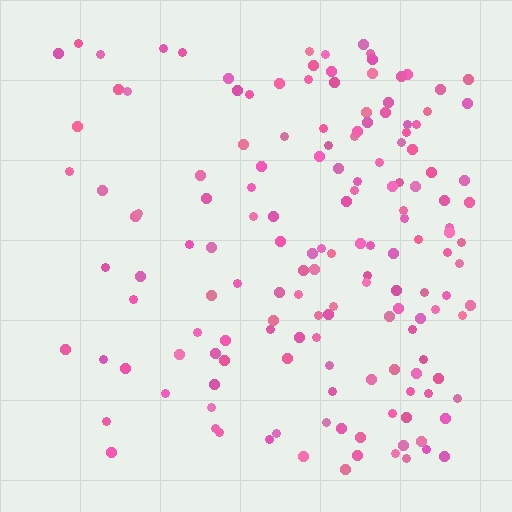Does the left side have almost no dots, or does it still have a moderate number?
Still a moderate number, just noticeably fewer than the right.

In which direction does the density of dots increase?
From left to right, with the right side densest.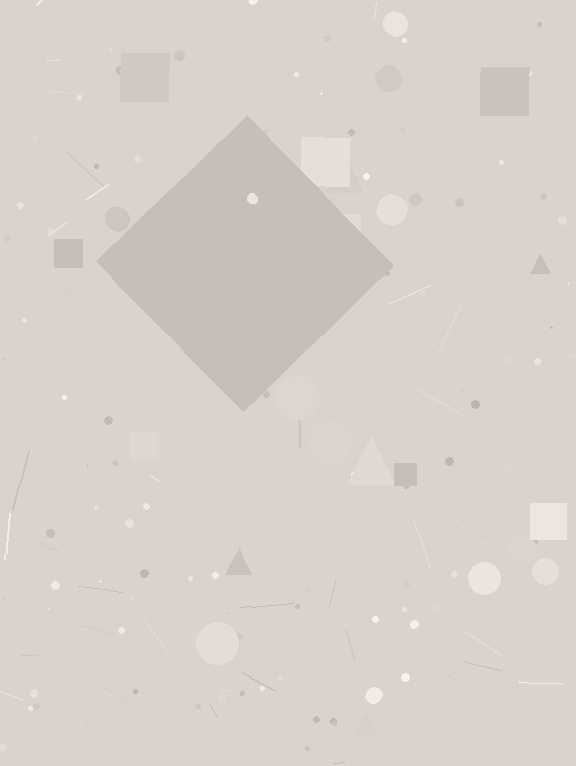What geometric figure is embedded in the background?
A diamond is embedded in the background.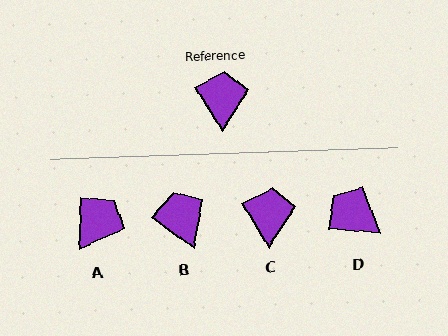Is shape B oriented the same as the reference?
No, it is off by about 23 degrees.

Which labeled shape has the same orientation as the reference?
C.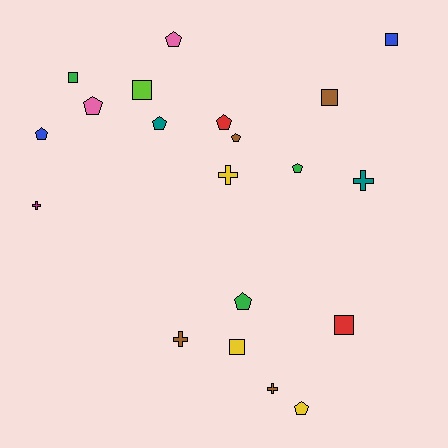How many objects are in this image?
There are 20 objects.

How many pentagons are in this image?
There are 9 pentagons.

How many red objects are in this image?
There are 2 red objects.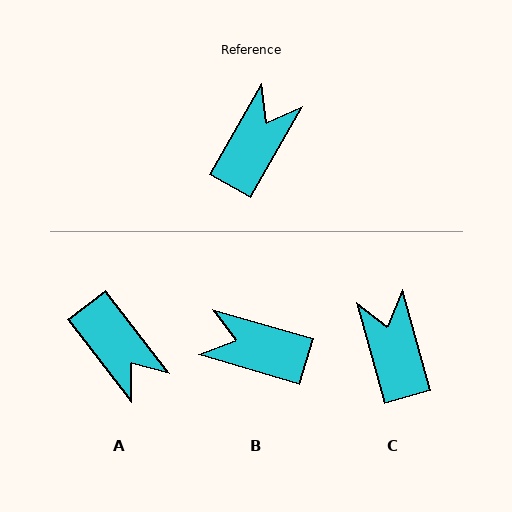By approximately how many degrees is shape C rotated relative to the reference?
Approximately 45 degrees counter-clockwise.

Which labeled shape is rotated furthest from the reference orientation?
A, about 113 degrees away.